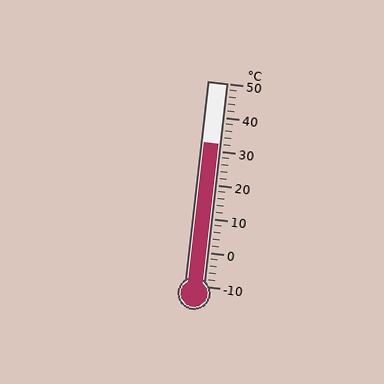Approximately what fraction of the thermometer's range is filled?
The thermometer is filled to approximately 70% of its range.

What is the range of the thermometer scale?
The thermometer scale ranges from -10°C to 50°C.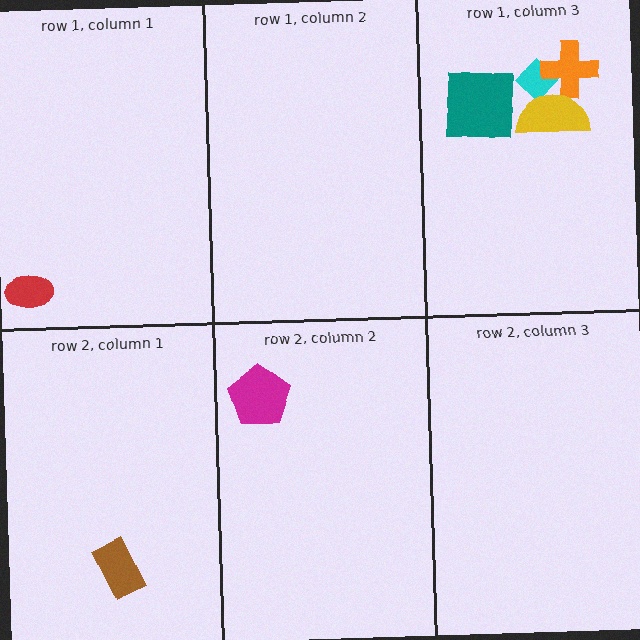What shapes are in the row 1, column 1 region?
The red ellipse.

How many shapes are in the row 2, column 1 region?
1.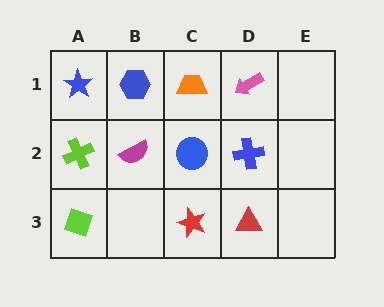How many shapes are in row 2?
4 shapes.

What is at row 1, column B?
A blue hexagon.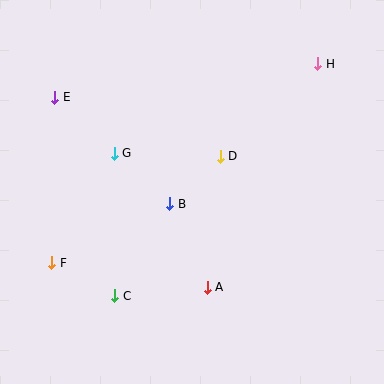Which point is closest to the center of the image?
Point B at (170, 204) is closest to the center.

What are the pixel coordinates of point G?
Point G is at (114, 153).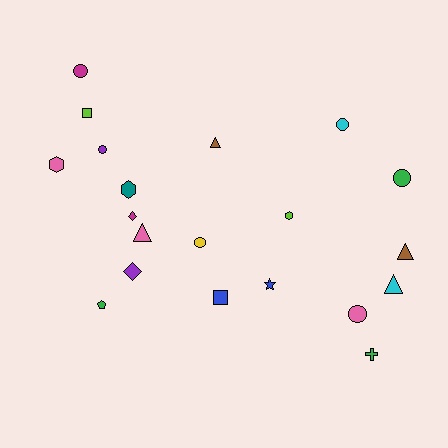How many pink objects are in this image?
There are 3 pink objects.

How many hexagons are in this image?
There are 3 hexagons.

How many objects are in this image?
There are 20 objects.